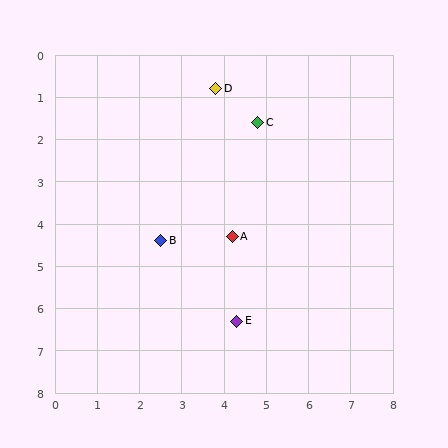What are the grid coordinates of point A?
Point A is at approximately (4.2, 4.3).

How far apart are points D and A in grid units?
Points D and A are about 3.5 grid units apart.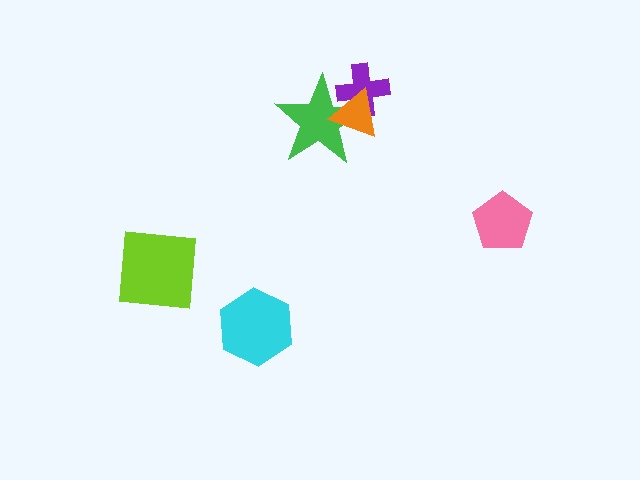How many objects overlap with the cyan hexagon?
0 objects overlap with the cyan hexagon.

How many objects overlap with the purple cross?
2 objects overlap with the purple cross.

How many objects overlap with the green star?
2 objects overlap with the green star.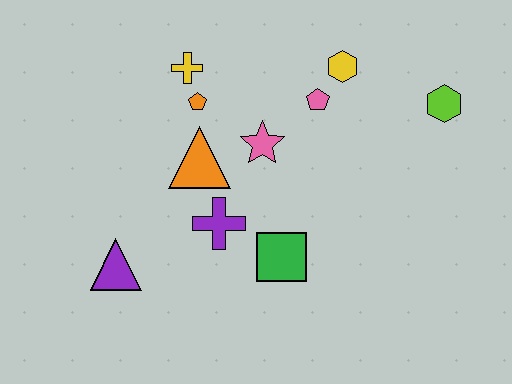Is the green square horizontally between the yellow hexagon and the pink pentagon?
No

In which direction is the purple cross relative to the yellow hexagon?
The purple cross is below the yellow hexagon.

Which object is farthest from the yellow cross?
The lime hexagon is farthest from the yellow cross.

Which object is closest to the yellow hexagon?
The pink pentagon is closest to the yellow hexagon.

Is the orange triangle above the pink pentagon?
No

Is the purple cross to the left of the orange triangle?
No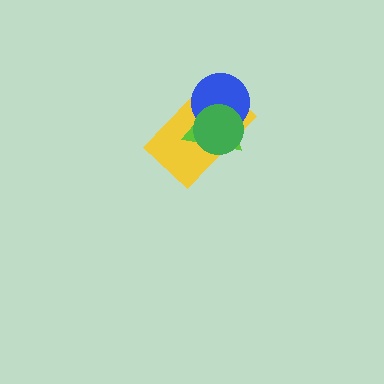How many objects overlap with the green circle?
3 objects overlap with the green circle.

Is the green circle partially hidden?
No, no other shape covers it.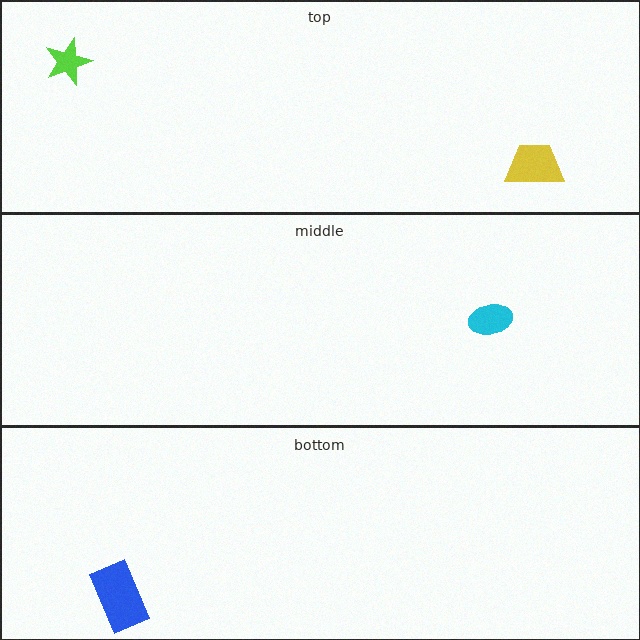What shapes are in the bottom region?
The blue rectangle.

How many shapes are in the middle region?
1.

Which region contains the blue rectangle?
The bottom region.